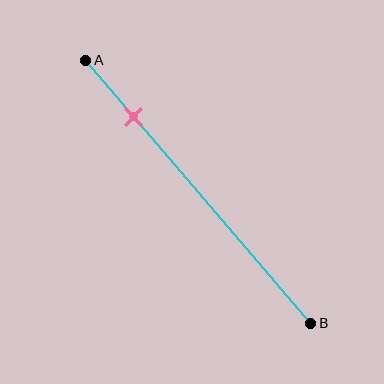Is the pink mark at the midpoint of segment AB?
No, the mark is at about 20% from A, not at the 50% midpoint.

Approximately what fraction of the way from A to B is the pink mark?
The pink mark is approximately 20% of the way from A to B.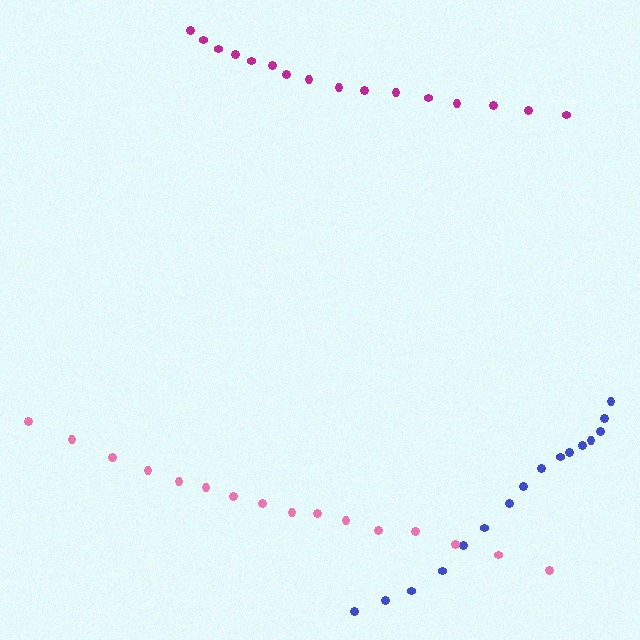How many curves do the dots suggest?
There are 3 distinct paths.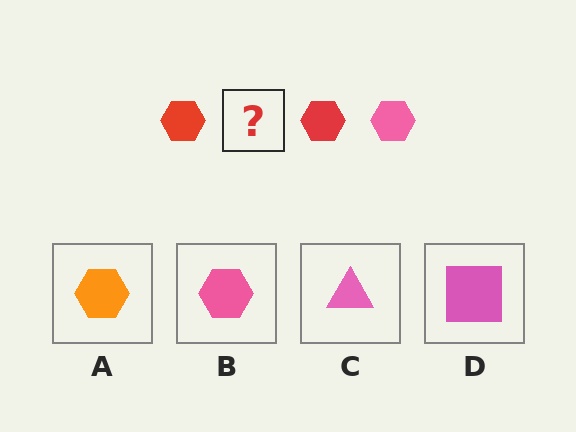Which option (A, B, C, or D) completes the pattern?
B.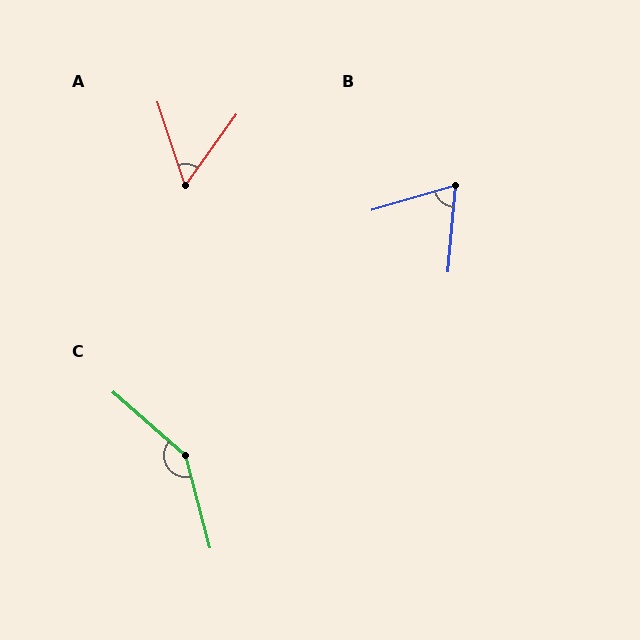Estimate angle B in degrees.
Approximately 69 degrees.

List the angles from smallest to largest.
A (54°), B (69°), C (146°).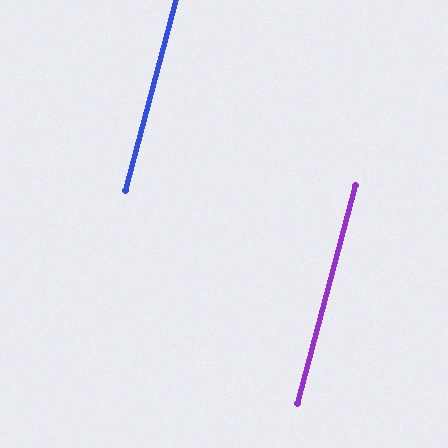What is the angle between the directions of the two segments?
Approximately 0 degrees.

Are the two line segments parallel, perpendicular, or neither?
Parallel — their directions differ by only 0.2°.